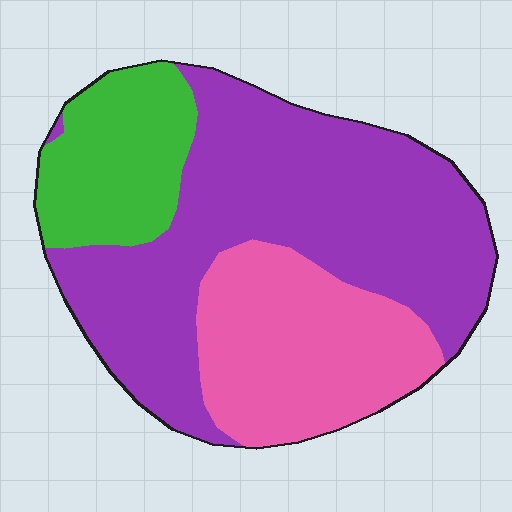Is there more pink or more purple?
Purple.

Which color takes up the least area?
Green, at roughly 20%.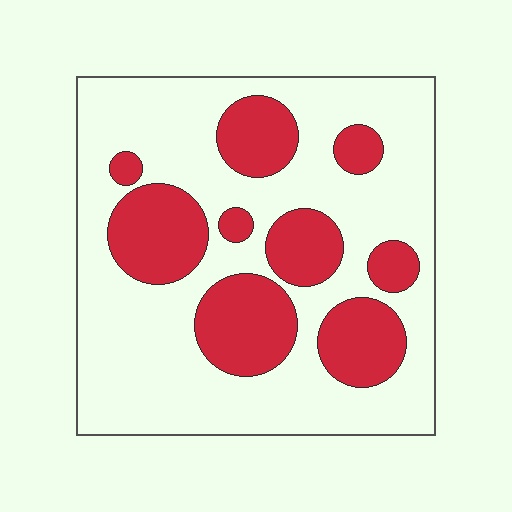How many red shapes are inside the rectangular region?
9.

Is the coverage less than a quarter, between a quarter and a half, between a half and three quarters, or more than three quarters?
Between a quarter and a half.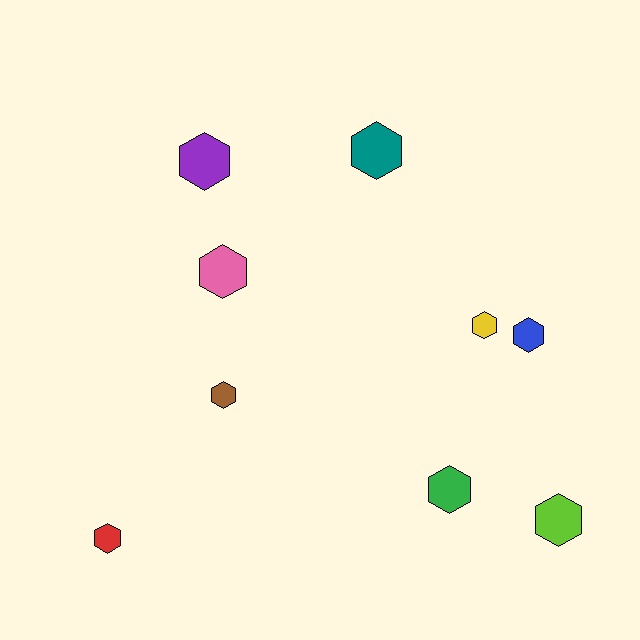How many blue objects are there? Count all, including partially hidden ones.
There is 1 blue object.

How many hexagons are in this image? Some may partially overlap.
There are 9 hexagons.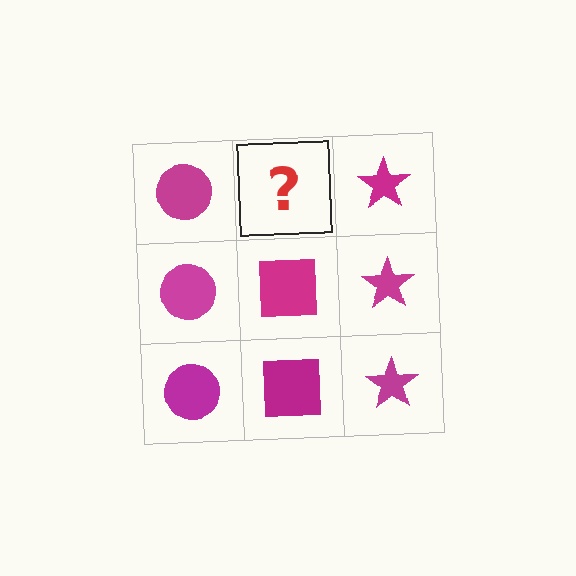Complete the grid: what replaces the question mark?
The question mark should be replaced with a magenta square.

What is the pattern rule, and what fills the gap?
The rule is that each column has a consistent shape. The gap should be filled with a magenta square.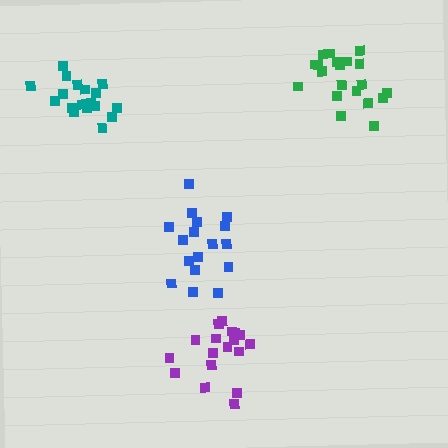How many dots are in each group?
Group 1: 17 dots, Group 2: 18 dots, Group 3: 20 dots, Group 4: 18 dots (73 total).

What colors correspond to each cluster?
The clusters are colored: blue, purple, green, teal.